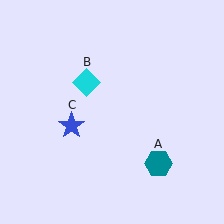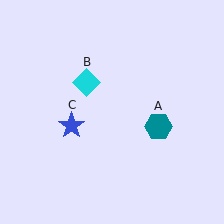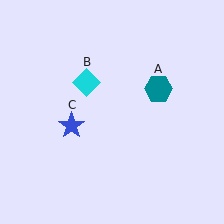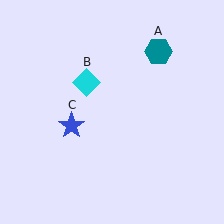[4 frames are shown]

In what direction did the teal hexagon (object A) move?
The teal hexagon (object A) moved up.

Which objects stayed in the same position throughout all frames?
Cyan diamond (object B) and blue star (object C) remained stationary.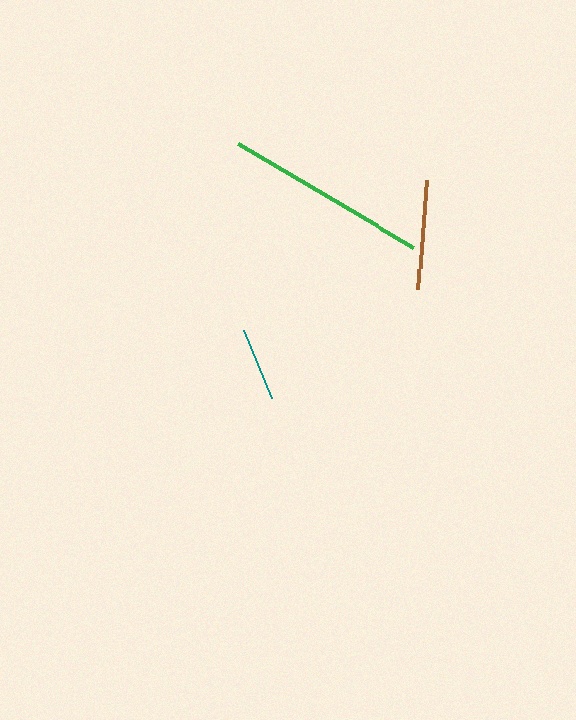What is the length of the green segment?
The green segment is approximately 203 pixels long.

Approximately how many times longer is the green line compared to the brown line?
The green line is approximately 1.9 times the length of the brown line.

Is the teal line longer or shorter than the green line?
The green line is longer than the teal line.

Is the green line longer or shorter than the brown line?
The green line is longer than the brown line.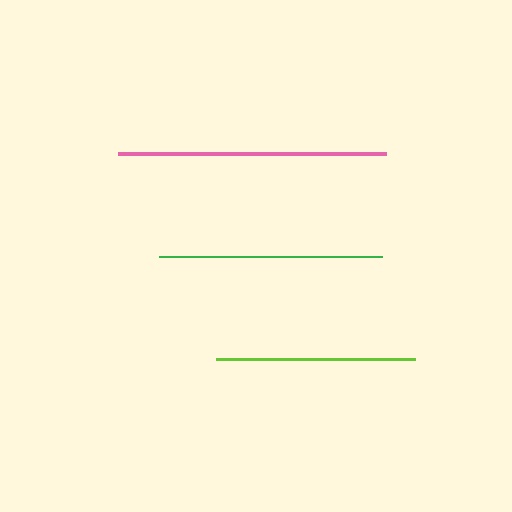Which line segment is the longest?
The pink line is the longest at approximately 267 pixels.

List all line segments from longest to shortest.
From longest to shortest: pink, green, lime.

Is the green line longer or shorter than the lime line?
The green line is longer than the lime line.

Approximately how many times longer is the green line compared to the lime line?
The green line is approximately 1.1 times the length of the lime line.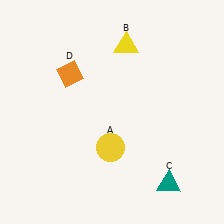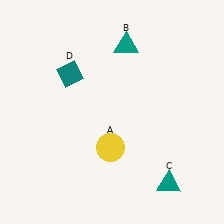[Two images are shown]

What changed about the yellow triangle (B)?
In Image 1, B is yellow. In Image 2, it changed to teal.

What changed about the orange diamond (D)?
In Image 1, D is orange. In Image 2, it changed to teal.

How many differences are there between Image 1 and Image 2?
There are 2 differences between the two images.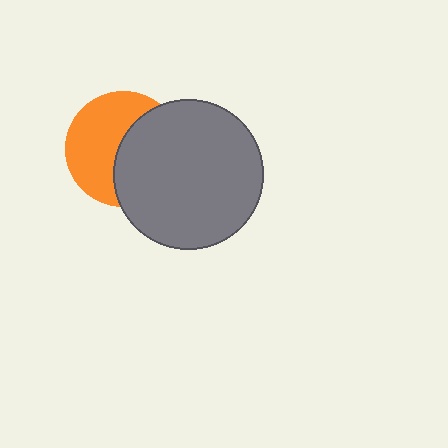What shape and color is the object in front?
The object in front is a gray circle.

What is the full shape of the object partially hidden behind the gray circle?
The partially hidden object is an orange circle.